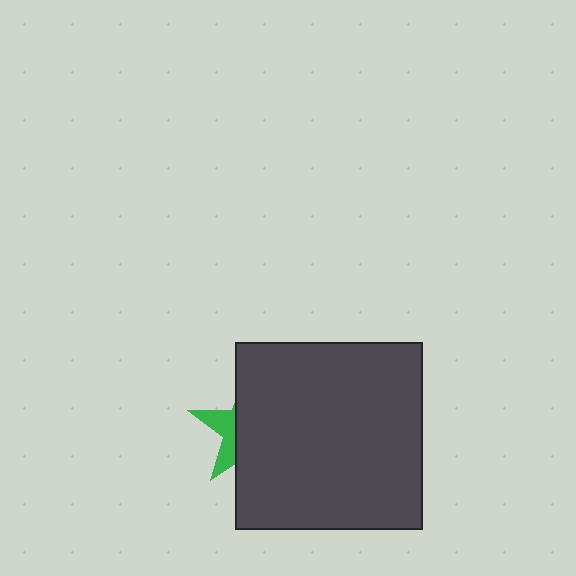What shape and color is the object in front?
The object in front is a dark gray square.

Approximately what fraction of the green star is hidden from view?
Roughly 68% of the green star is hidden behind the dark gray square.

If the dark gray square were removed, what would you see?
You would see the complete green star.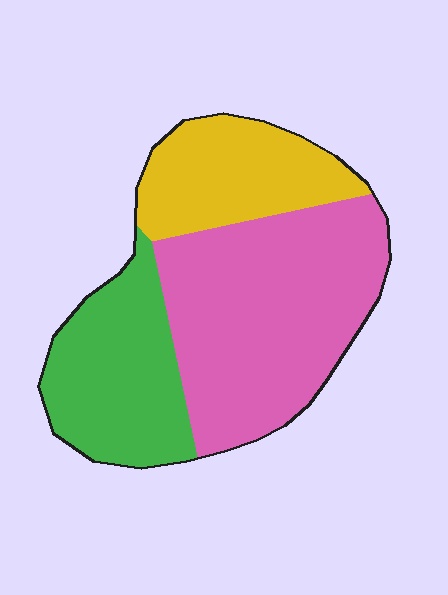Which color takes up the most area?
Pink, at roughly 50%.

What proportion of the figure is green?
Green takes up between a sixth and a third of the figure.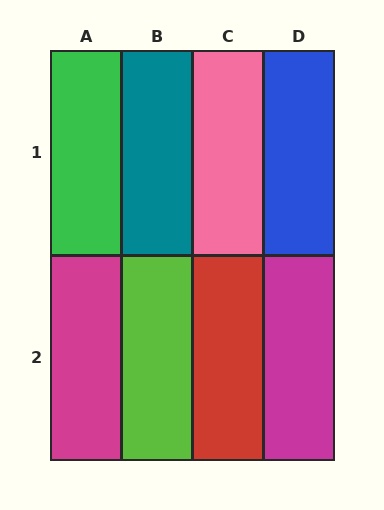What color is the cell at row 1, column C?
Pink.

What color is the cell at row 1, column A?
Green.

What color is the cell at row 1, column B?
Teal.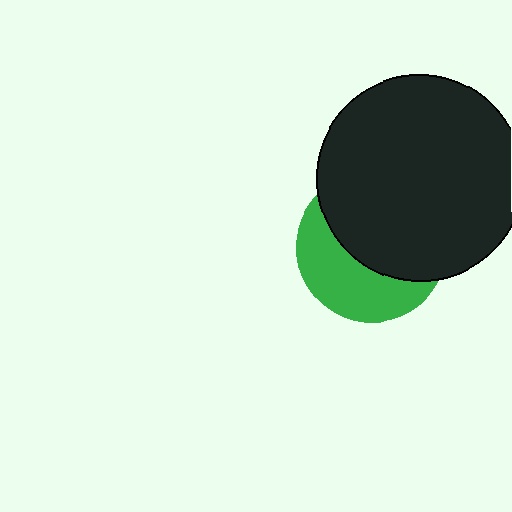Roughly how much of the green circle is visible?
A small part of it is visible (roughly 42%).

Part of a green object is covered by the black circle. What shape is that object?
It is a circle.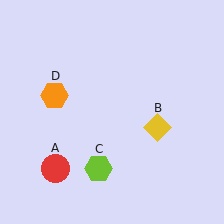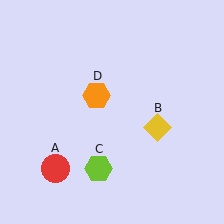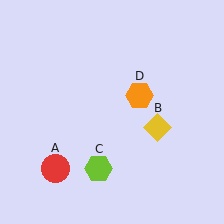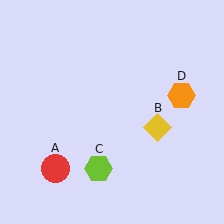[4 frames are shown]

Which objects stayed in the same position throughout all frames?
Red circle (object A) and yellow diamond (object B) and lime hexagon (object C) remained stationary.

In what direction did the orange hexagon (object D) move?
The orange hexagon (object D) moved right.